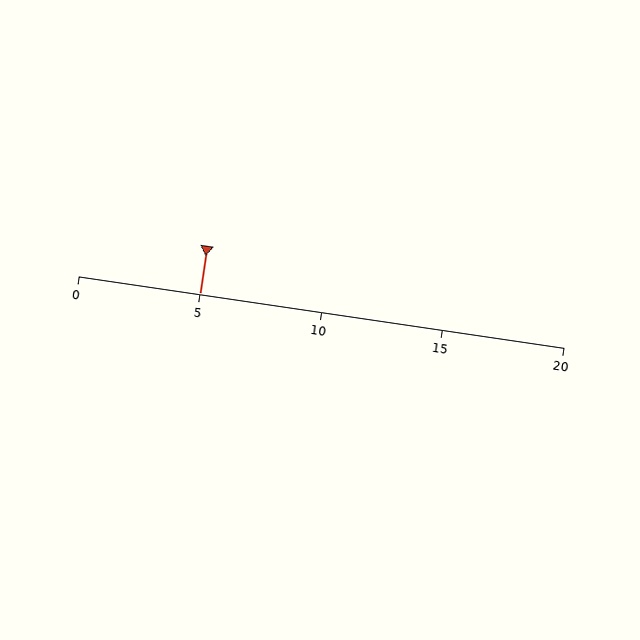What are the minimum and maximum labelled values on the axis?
The axis runs from 0 to 20.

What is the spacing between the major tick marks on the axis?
The major ticks are spaced 5 apart.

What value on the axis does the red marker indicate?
The marker indicates approximately 5.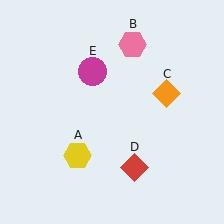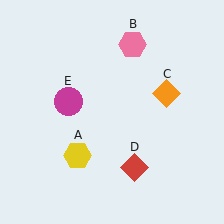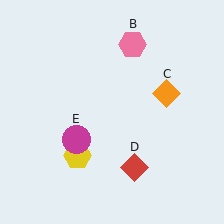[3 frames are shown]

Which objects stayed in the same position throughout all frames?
Yellow hexagon (object A) and pink hexagon (object B) and orange diamond (object C) and red diamond (object D) remained stationary.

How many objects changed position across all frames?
1 object changed position: magenta circle (object E).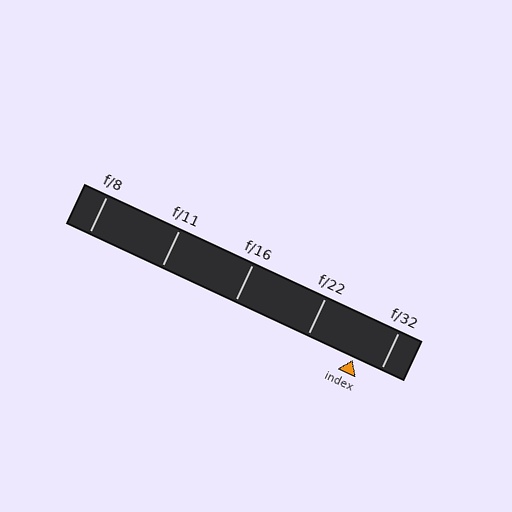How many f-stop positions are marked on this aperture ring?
There are 5 f-stop positions marked.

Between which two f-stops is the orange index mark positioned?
The index mark is between f/22 and f/32.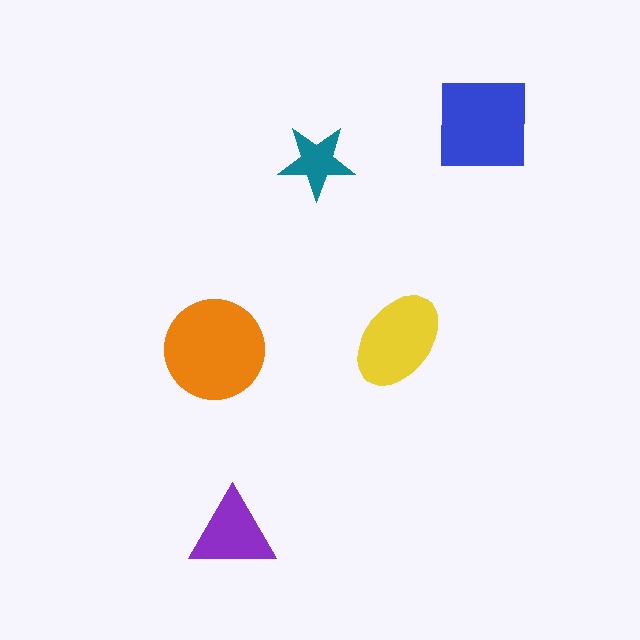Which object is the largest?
The orange circle.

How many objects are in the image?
There are 5 objects in the image.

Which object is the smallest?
The teal star.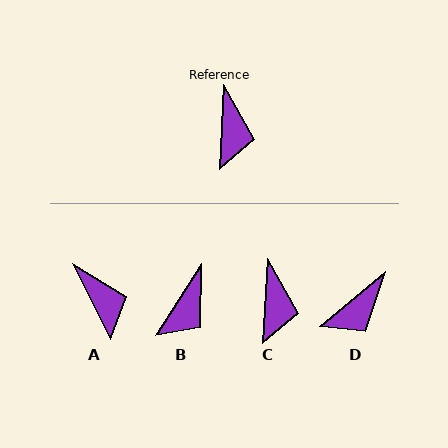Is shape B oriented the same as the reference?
No, it is off by about 30 degrees.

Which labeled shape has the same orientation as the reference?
C.